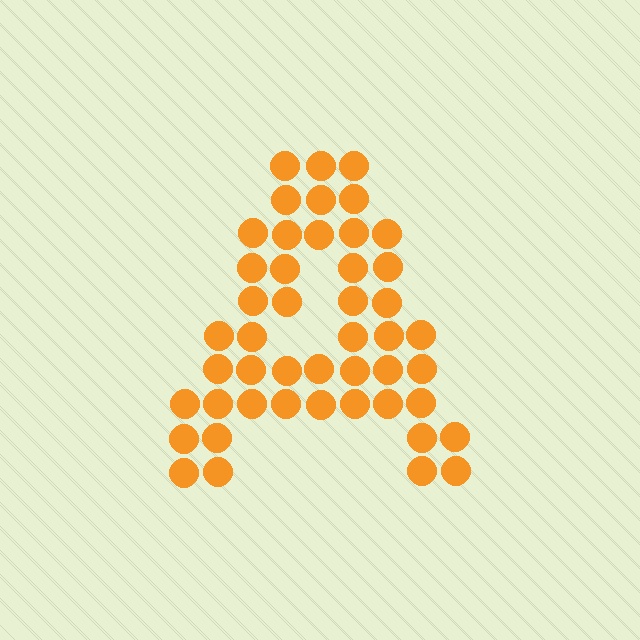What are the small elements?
The small elements are circles.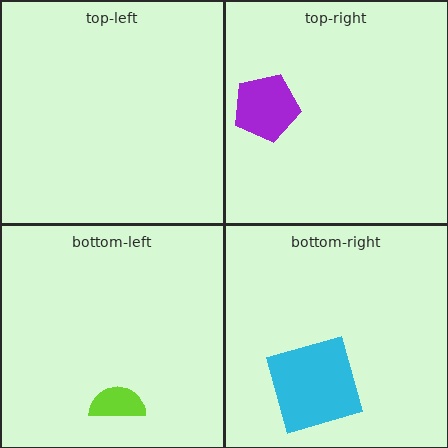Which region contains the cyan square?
The bottom-right region.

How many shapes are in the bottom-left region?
1.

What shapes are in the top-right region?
The purple pentagon.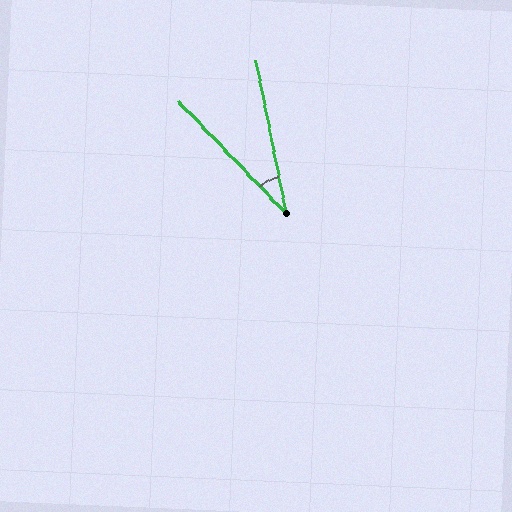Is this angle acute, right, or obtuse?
It is acute.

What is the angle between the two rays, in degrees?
Approximately 33 degrees.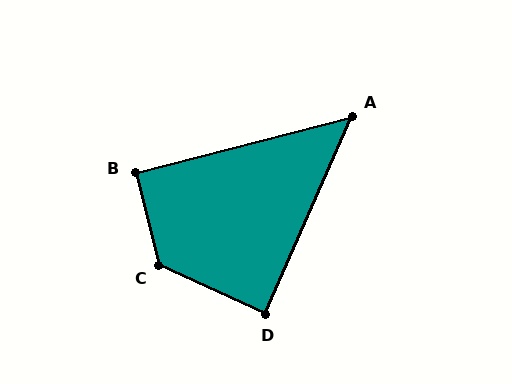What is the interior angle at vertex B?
Approximately 90 degrees (approximately right).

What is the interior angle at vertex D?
Approximately 90 degrees (approximately right).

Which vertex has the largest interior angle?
C, at approximately 128 degrees.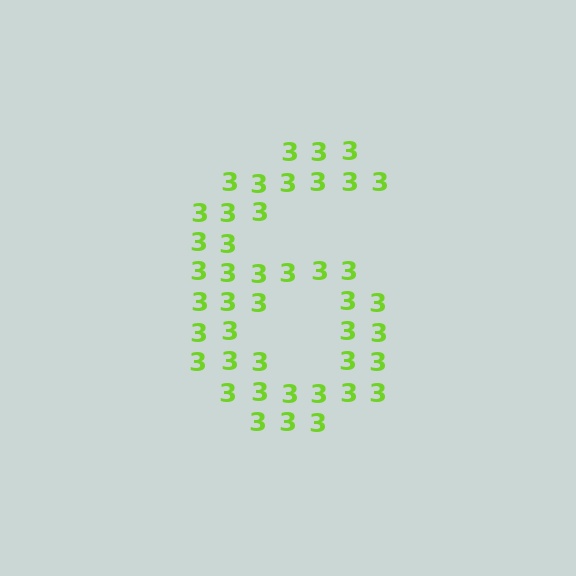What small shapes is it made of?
It is made of small digit 3's.